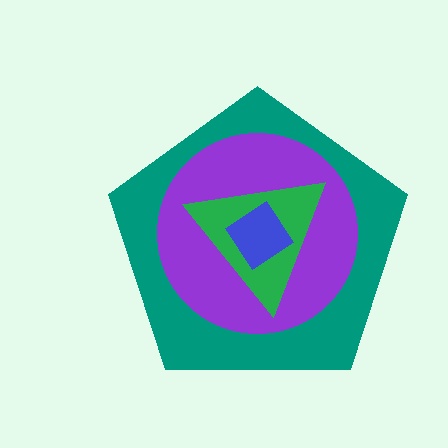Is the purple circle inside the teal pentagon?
Yes.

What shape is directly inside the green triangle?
The blue diamond.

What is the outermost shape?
The teal pentagon.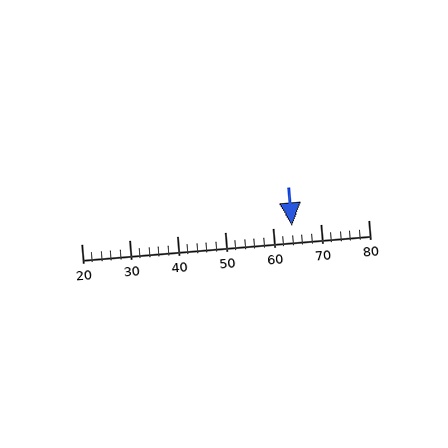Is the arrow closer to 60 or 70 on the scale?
The arrow is closer to 60.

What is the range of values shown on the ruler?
The ruler shows values from 20 to 80.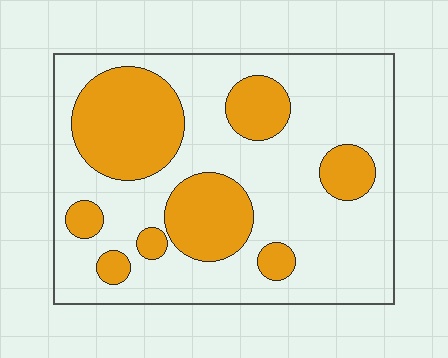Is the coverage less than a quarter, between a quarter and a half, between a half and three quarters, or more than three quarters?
Between a quarter and a half.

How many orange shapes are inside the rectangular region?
8.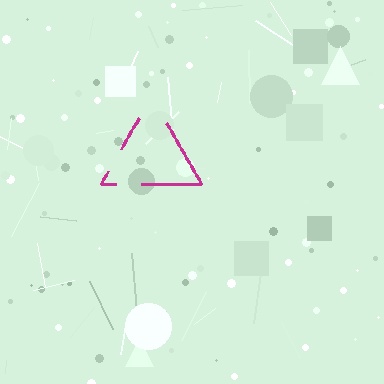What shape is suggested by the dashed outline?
The dashed outline suggests a triangle.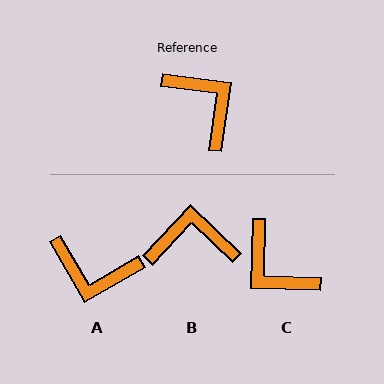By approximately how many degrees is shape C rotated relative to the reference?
Approximately 174 degrees clockwise.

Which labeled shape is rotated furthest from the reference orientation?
C, about 174 degrees away.